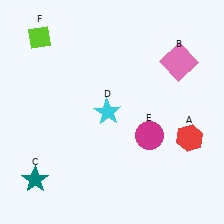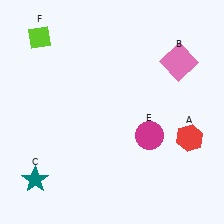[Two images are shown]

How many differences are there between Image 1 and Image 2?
There is 1 difference between the two images.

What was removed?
The cyan star (D) was removed in Image 2.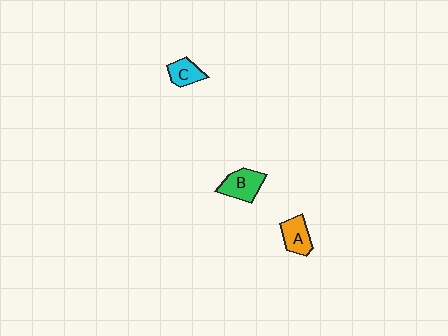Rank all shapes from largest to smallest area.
From largest to smallest: B (green), A (orange), C (cyan).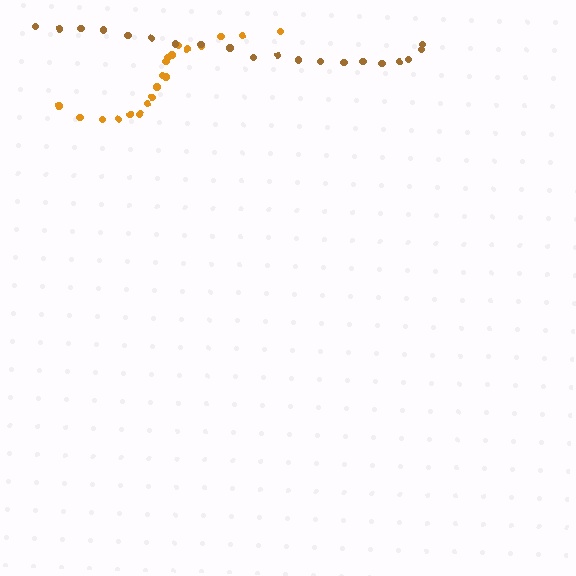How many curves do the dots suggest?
There are 2 distinct paths.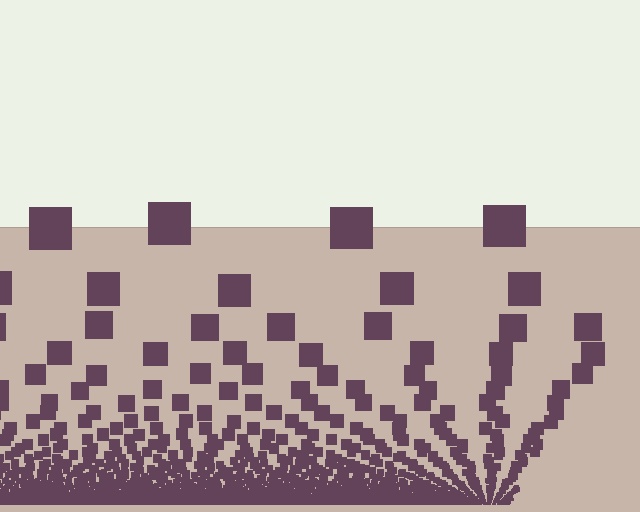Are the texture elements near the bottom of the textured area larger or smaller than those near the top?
Smaller. The gradient is inverted — elements near the bottom are smaller and denser.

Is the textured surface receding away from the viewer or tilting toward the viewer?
The surface appears to tilt toward the viewer. Texture elements get larger and sparser toward the top.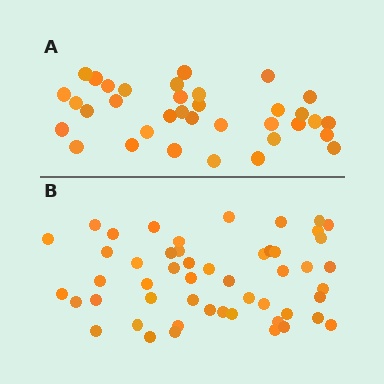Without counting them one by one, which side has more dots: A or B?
Region B (the bottom region) has more dots.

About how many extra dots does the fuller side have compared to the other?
Region B has approximately 15 more dots than region A.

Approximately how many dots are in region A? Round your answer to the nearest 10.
About 40 dots. (The exact count is 35, which rounds to 40.)